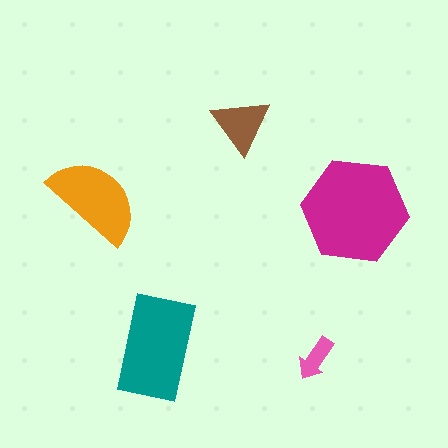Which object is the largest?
The magenta hexagon.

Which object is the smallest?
The pink arrow.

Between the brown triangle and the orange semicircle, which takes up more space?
The orange semicircle.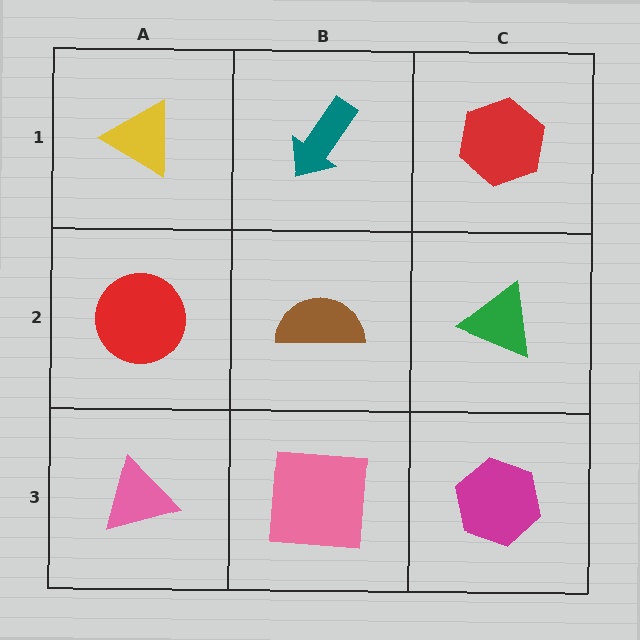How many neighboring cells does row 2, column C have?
3.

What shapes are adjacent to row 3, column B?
A brown semicircle (row 2, column B), a pink triangle (row 3, column A), a magenta hexagon (row 3, column C).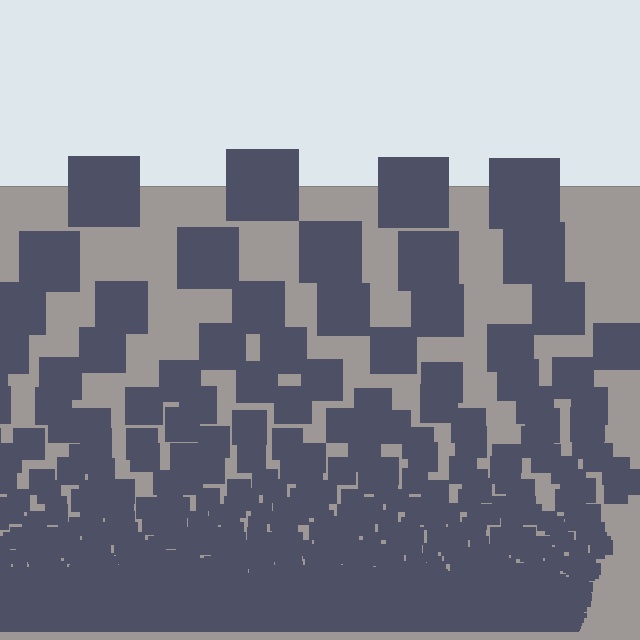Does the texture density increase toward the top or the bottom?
Density increases toward the bottom.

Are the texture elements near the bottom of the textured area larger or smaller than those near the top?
Smaller. The gradient is inverted — elements near the bottom are smaller and denser.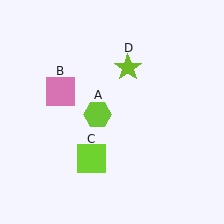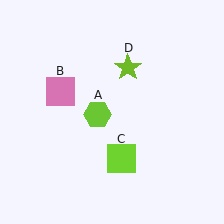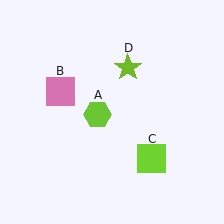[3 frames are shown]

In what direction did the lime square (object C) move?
The lime square (object C) moved right.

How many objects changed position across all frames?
1 object changed position: lime square (object C).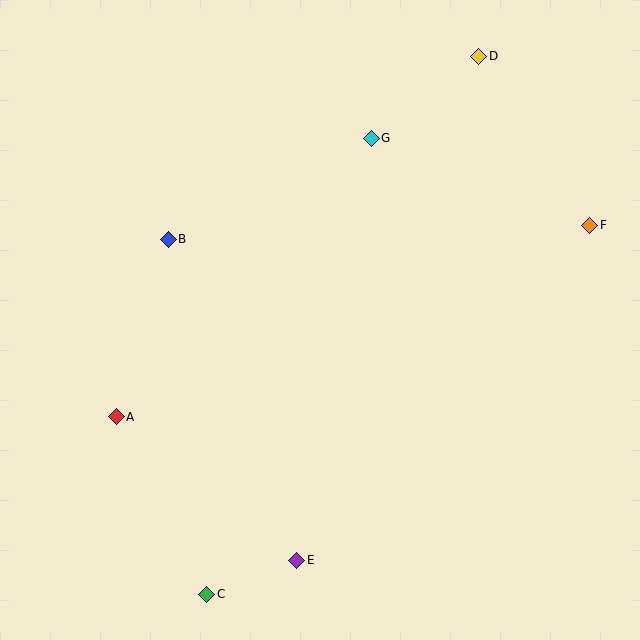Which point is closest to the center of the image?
Point B at (168, 239) is closest to the center.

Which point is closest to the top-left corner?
Point B is closest to the top-left corner.